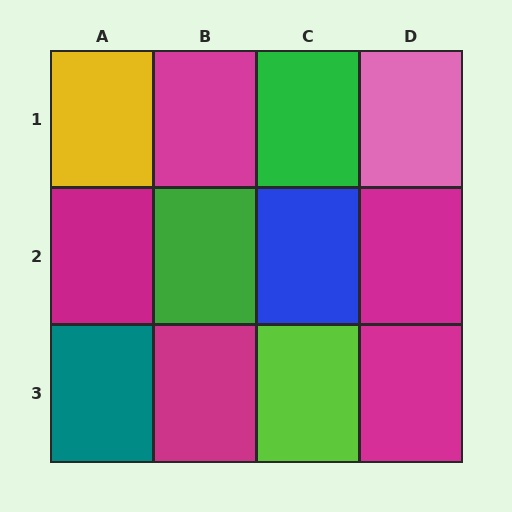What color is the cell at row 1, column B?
Magenta.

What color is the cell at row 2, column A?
Magenta.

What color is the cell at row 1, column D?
Pink.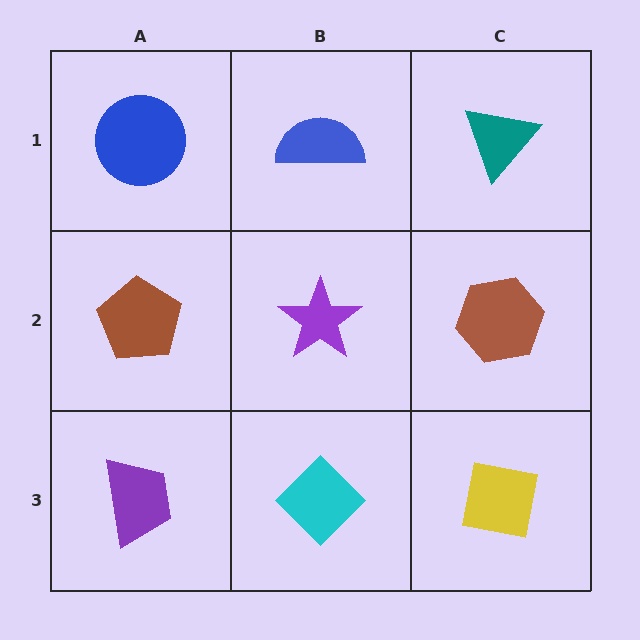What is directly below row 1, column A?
A brown pentagon.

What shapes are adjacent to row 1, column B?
A purple star (row 2, column B), a blue circle (row 1, column A), a teal triangle (row 1, column C).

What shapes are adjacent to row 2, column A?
A blue circle (row 1, column A), a purple trapezoid (row 3, column A), a purple star (row 2, column B).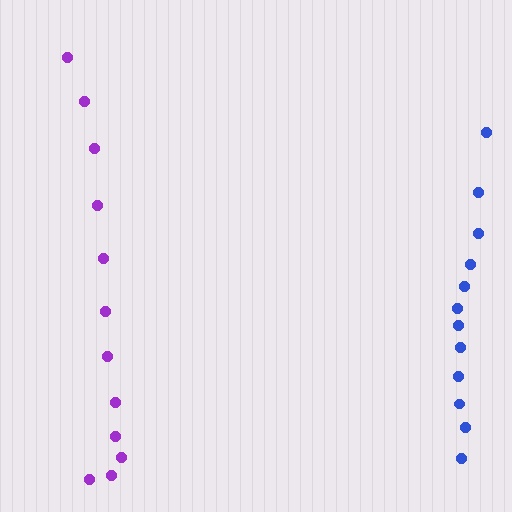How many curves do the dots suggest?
There are 2 distinct paths.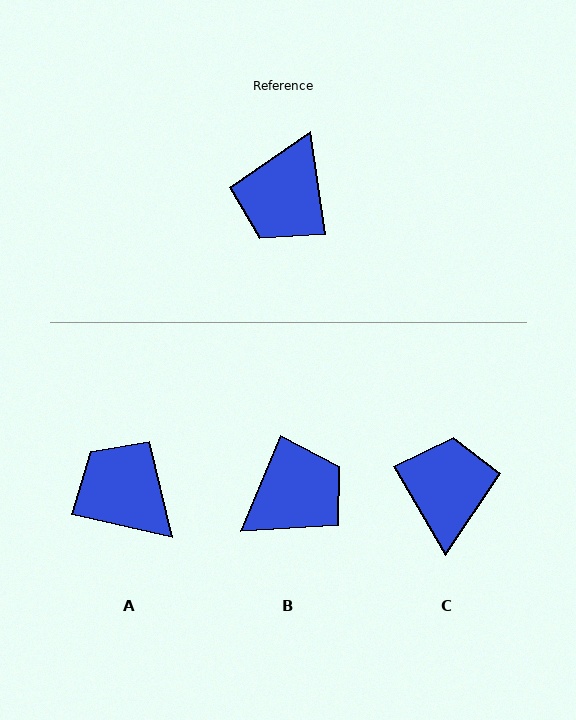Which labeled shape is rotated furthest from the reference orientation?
C, about 158 degrees away.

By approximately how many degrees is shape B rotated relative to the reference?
Approximately 148 degrees counter-clockwise.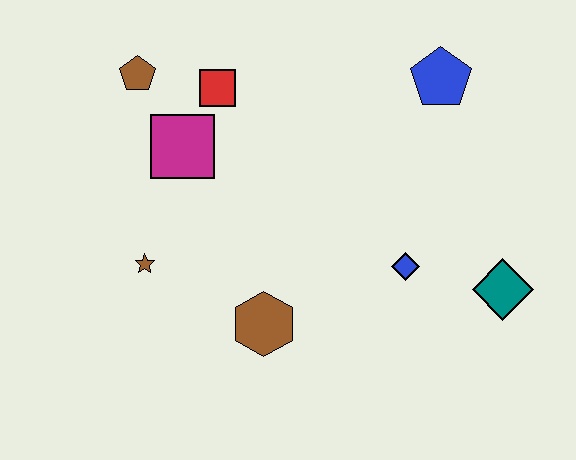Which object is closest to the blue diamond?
The teal diamond is closest to the blue diamond.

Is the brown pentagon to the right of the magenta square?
No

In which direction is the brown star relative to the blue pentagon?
The brown star is to the left of the blue pentagon.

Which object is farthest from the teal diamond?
The brown pentagon is farthest from the teal diamond.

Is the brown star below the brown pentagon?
Yes